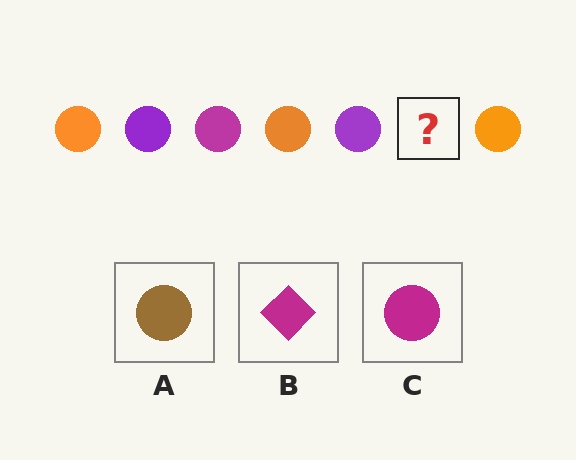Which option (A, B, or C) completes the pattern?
C.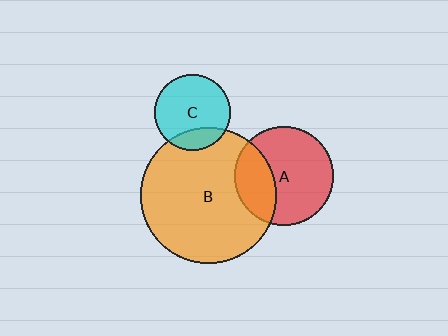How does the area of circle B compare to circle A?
Approximately 1.9 times.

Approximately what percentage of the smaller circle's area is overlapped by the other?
Approximately 30%.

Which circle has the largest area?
Circle B (orange).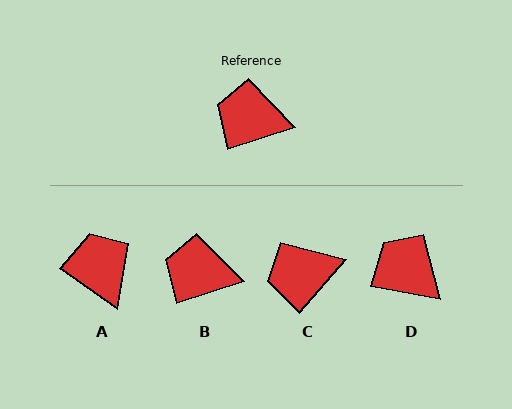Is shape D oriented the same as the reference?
No, it is off by about 29 degrees.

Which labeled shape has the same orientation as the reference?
B.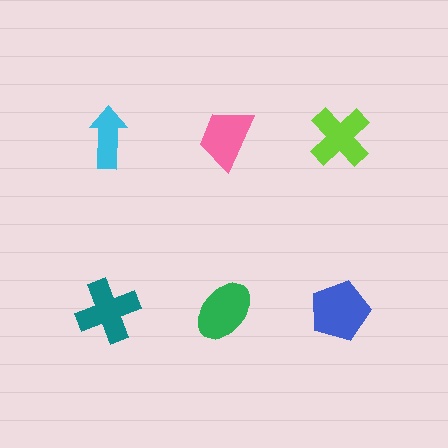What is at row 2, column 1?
A teal cross.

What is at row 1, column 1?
A cyan arrow.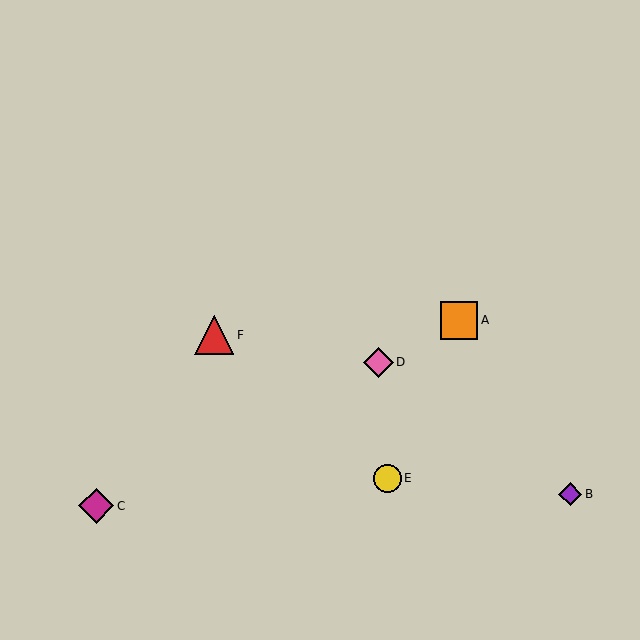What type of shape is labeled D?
Shape D is a pink diamond.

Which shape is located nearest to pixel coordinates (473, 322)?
The orange square (labeled A) at (459, 320) is nearest to that location.